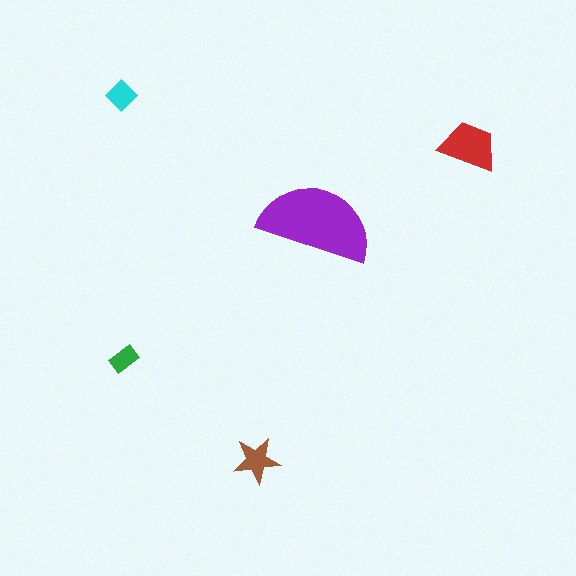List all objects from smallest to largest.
The green rectangle, the cyan diamond, the brown star, the red trapezoid, the purple semicircle.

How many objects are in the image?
There are 5 objects in the image.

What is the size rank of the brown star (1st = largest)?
3rd.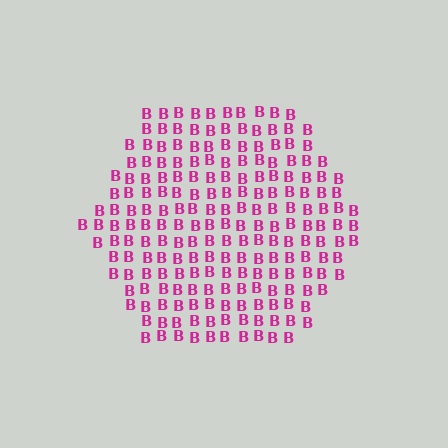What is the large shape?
The large shape is a hexagon.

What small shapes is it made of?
It is made of small letter B's.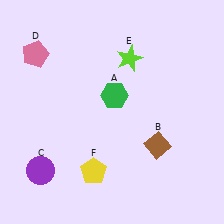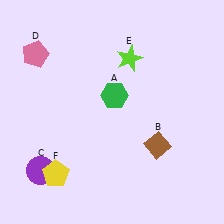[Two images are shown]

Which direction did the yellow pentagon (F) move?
The yellow pentagon (F) moved left.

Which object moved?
The yellow pentagon (F) moved left.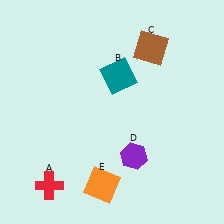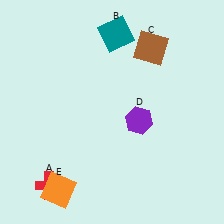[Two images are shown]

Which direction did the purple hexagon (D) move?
The purple hexagon (D) moved up.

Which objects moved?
The objects that moved are: the teal square (B), the purple hexagon (D), the orange square (E).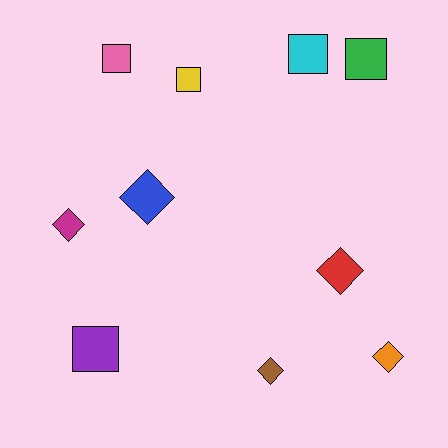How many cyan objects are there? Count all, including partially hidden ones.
There is 1 cyan object.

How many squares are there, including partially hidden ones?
There are 5 squares.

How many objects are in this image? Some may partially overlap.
There are 10 objects.